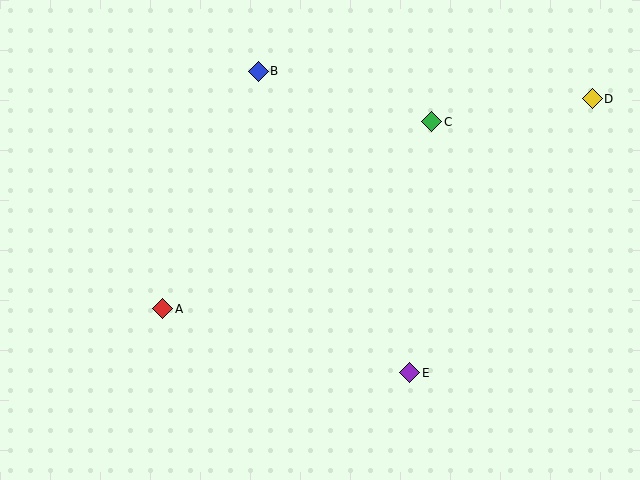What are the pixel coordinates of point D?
Point D is at (592, 99).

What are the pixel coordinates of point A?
Point A is at (163, 309).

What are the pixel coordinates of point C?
Point C is at (432, 122).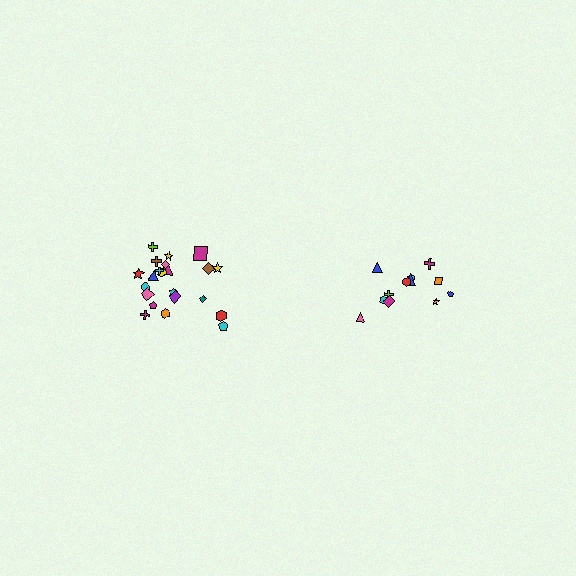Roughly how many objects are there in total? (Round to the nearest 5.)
Roughly 35 objects in total.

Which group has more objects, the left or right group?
The left group.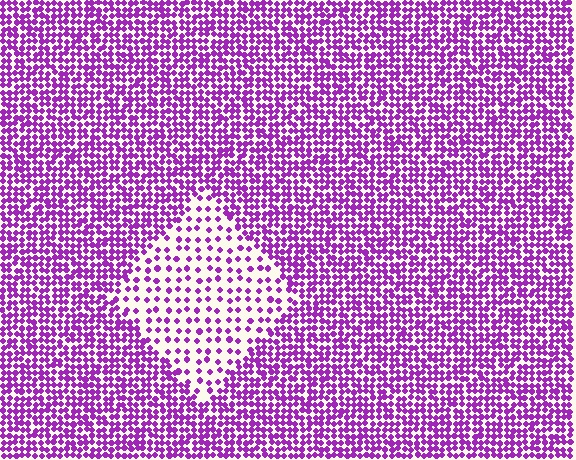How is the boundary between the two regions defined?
The boundary is defined by a change in element density (approximately 2.5x ratio). All elements are the same color, size, and shape.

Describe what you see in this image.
The image contains small purple elements arranged at two different densities. A diamond-shaped region is visible where the elements are less densely packed than the surrounding area.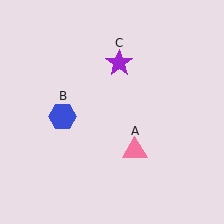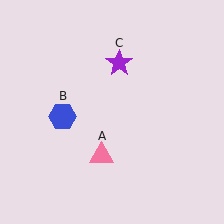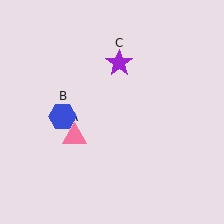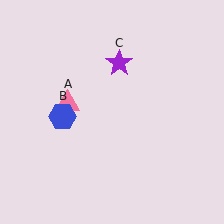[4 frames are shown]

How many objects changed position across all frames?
1 object changed position: pink triangle (object A).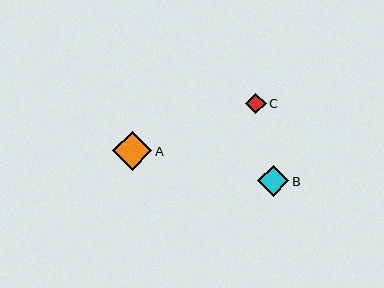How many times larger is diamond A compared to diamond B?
Diamond A is approximately 1.3 times the size of diamond B.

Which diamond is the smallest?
Diamond C is the smallest with a size of approximately 20 pixels.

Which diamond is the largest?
Diamond A is the largest with a size of approximately 39 pixels.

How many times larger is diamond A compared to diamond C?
Diamond A is approximately 1.9 times the size of diamond C.